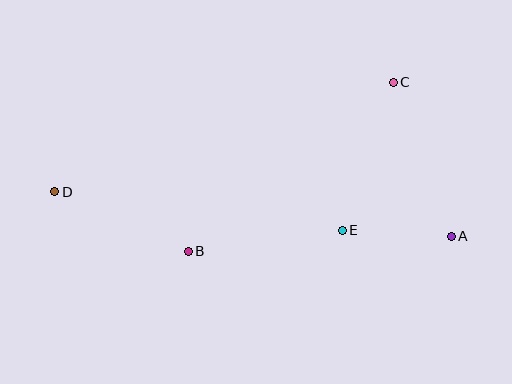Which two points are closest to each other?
Points A and E are closest to each other.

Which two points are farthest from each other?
Points A and D are farthest from each other.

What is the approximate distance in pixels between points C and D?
The distance between C and D is approximately 356 pixels.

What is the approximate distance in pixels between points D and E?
The distance between D and E is approximately 290 pixels.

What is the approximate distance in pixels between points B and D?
The distance between B and D is approximately 146 pixels.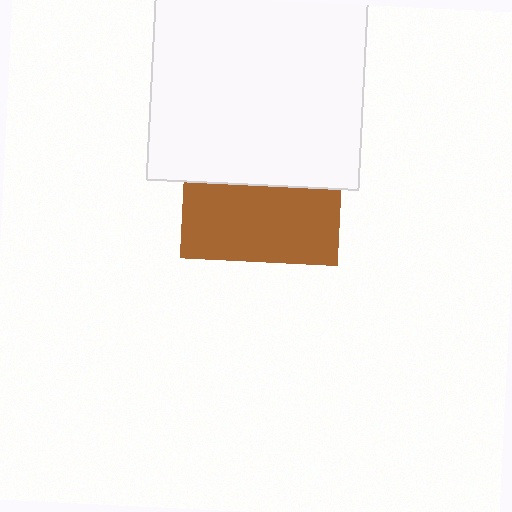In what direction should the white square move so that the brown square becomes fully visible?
The white square should move up. That is the shortest direction to clear the overlap and leave the brown square fully visible.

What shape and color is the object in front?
The object in front is a white square.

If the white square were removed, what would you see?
You would see the complete brown square.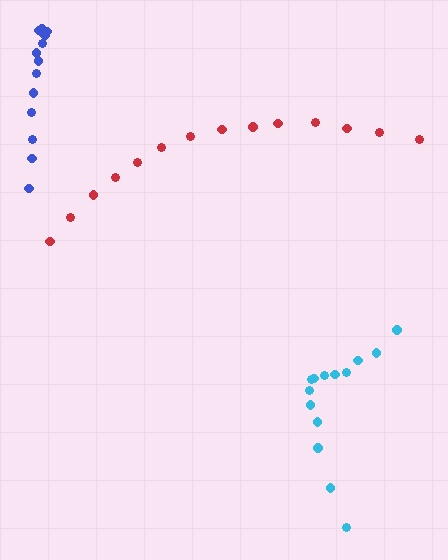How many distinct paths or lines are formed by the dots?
There are 3 distinct paths.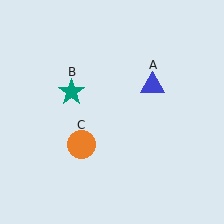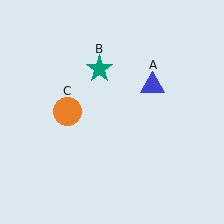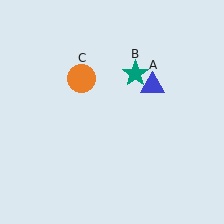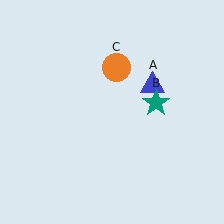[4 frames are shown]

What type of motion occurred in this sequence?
The teal star (object B), orange circle (object C) rotated clockwise around the center of the scene.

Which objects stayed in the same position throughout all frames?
Blue triangle (object A) remained stationary.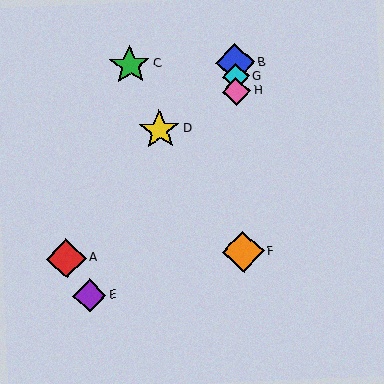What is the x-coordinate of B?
Object B is at x≈235.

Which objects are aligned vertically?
Objects B, F, G, H are aligned vertically.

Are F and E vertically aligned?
No, F is at x≈243 and E is at x≈90.